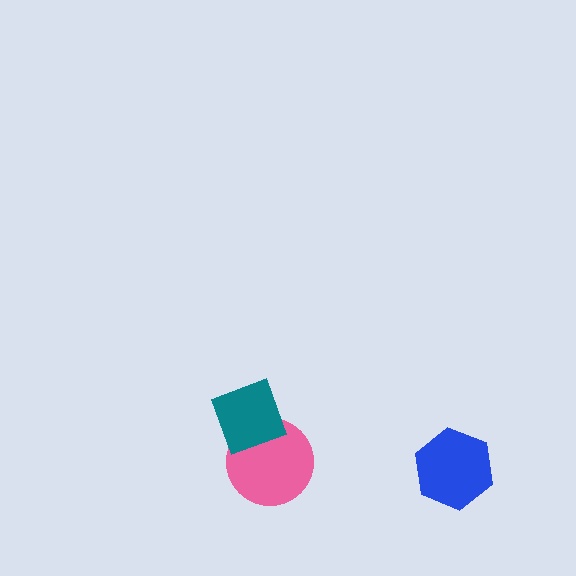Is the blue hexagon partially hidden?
No, no other shape covers it.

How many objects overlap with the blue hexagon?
0 objects overlap with the blue hexagon.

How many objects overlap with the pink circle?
1 object overlaps with the pink circle.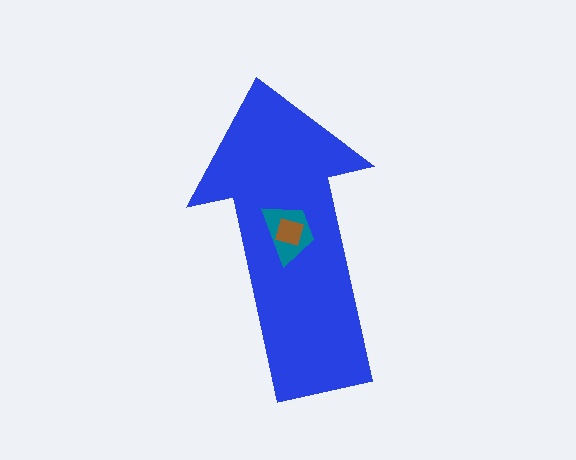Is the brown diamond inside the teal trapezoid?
Yes.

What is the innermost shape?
The brown diamond.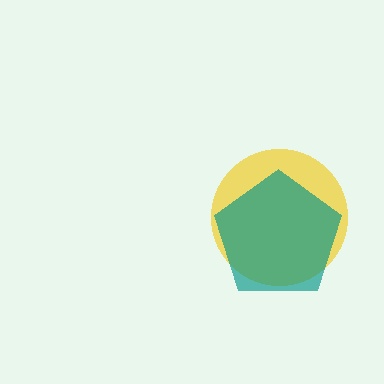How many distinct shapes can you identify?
There are 2 distinct shapes: a yellow circle, a teal pentagon.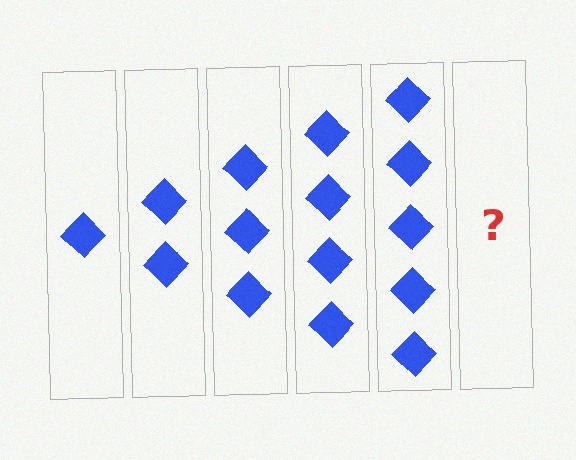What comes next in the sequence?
The next element should be 6 diamonds.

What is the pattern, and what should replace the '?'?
The pattern is that each step adds one more diamond. The '?' should be 6 diamonds.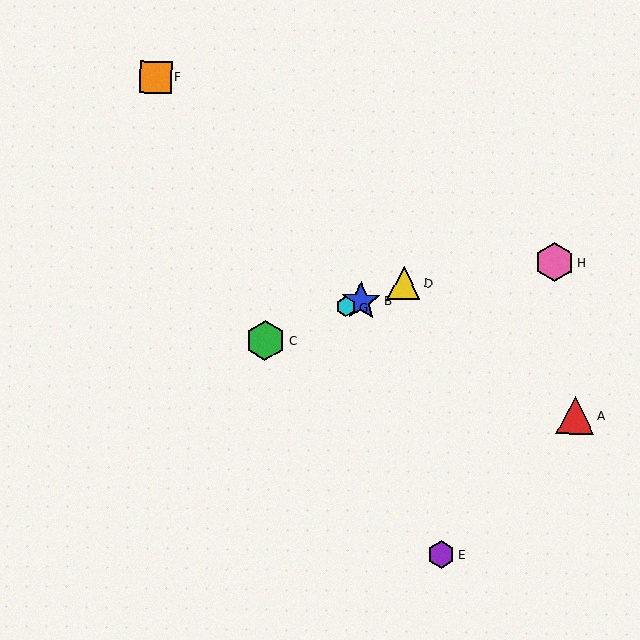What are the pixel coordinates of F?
Object F is at (156, 77).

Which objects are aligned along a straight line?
Objects B, C, D, G are aligned along a straight line.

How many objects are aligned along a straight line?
4 objects (B, C, D, G) are aligned along a straight line.